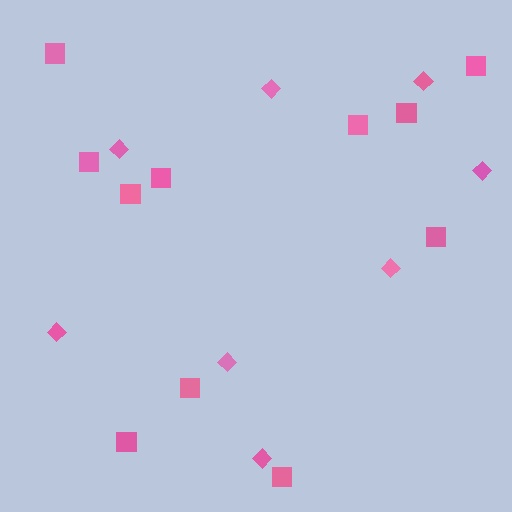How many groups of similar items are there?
There are 2 groups: one group of squares (11) and one group of diamonds (8).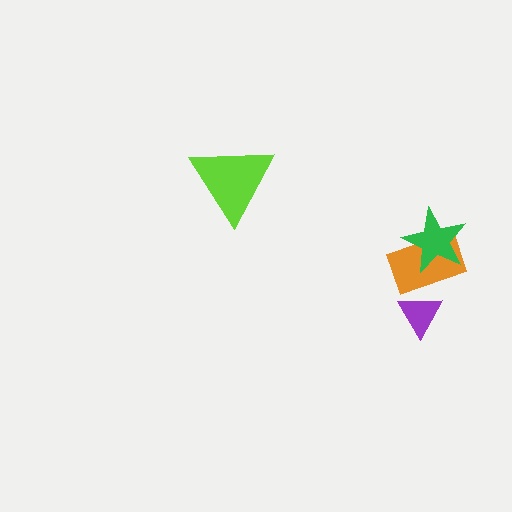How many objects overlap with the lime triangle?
0 objects overlap with the lime triangle.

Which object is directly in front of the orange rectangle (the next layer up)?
The green star is directly in front of the orange rectangle.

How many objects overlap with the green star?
1 object overlaps with the green star.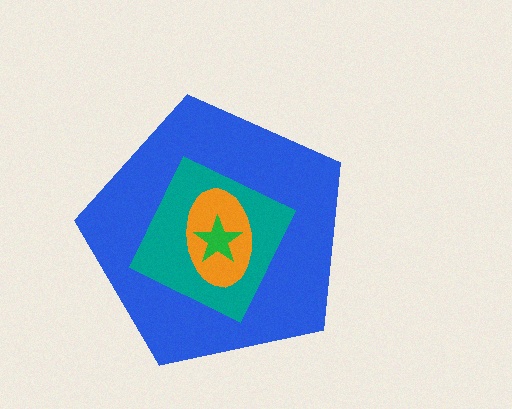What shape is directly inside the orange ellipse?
The green star.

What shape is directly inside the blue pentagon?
The teal square.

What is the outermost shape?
The blue pentagon.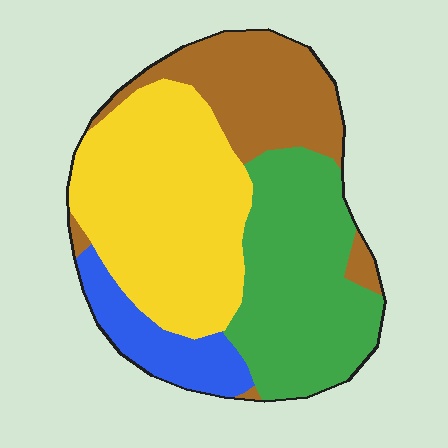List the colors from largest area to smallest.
From largest to smallest: yellow, green, brown, blue.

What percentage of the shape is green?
Green takes up about one third (1/3) of the shape.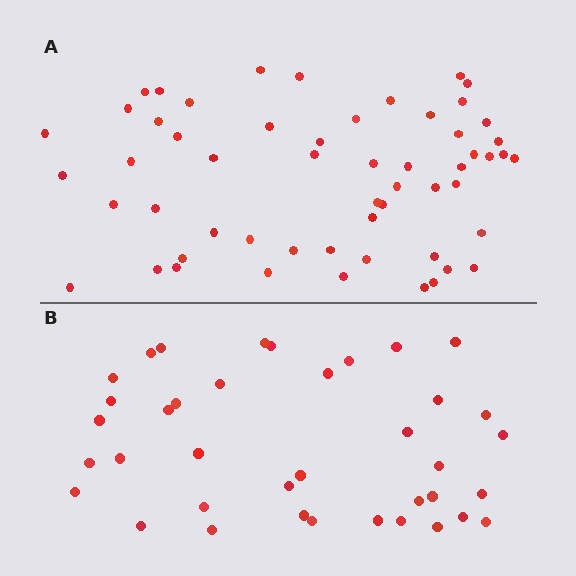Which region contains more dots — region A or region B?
Region A (the top region) has more dots.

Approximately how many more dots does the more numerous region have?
Region A has approximately 20 more dots than region B.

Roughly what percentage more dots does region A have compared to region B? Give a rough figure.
About 45% more.